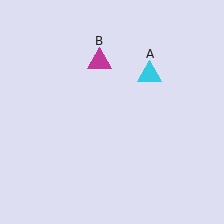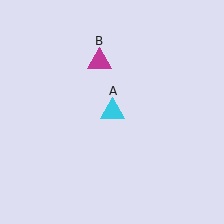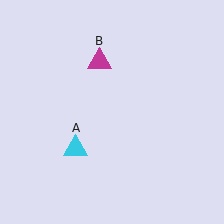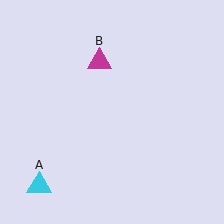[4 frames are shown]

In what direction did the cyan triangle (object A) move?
The cyan triangle (object A) moved down and to the left.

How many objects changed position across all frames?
1 object changed position: cyan triangle (object A).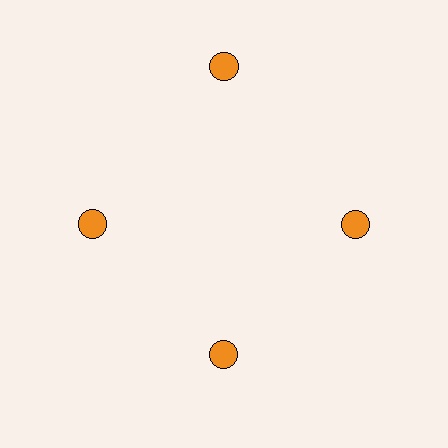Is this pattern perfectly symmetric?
No. The 4 orange circles are arranged in a ring, but one element near the 12 o'clock position is pushed outward from the center, breaking the 4-fold rotational symmetry.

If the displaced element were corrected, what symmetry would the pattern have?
It would have 4-fold rotational symmetry — the pattern would map onto itself every 90 degrees.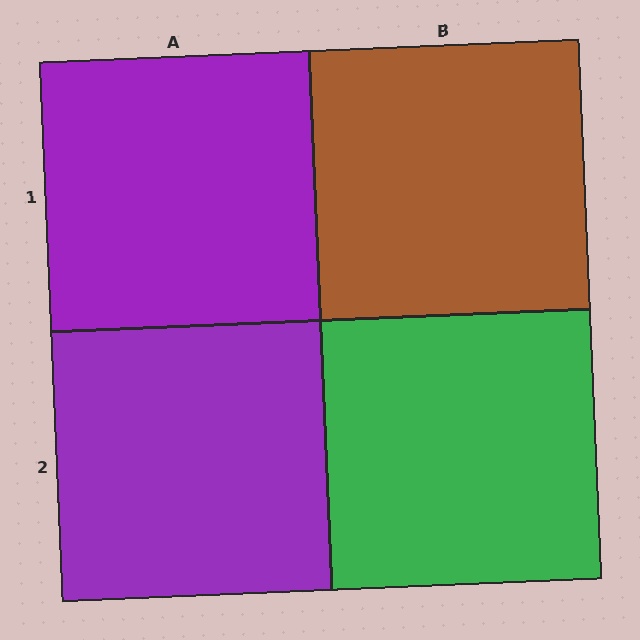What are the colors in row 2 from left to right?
Purple, green.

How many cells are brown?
1 cell is brown.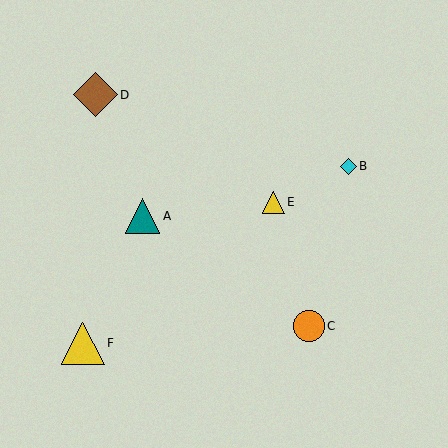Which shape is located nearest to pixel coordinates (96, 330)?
The yellow triangle (labeled F) at (83, 343) is nearest to that location.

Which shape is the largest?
The brown diamond (labeled D) is the largest.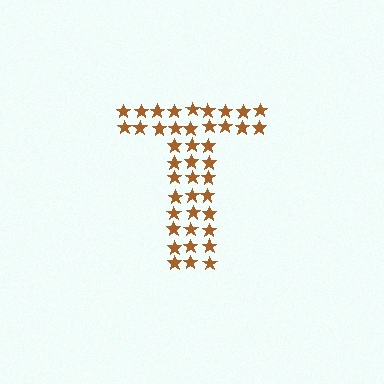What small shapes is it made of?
It is made of small stars.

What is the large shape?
The large shape is the letter T.